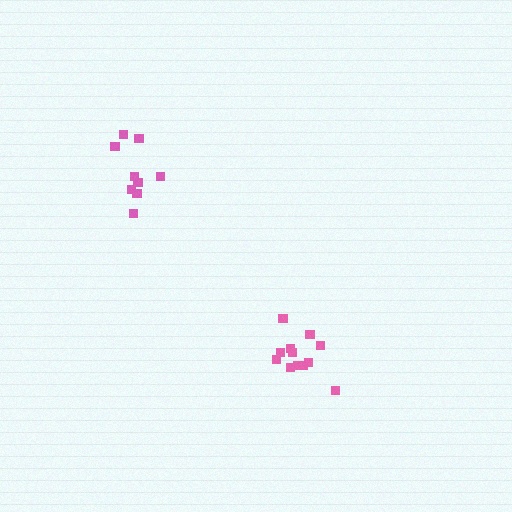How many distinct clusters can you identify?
There are 2 distinct clusters.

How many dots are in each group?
Group 1: 12 dots, Group 2: 9 dots (21 total).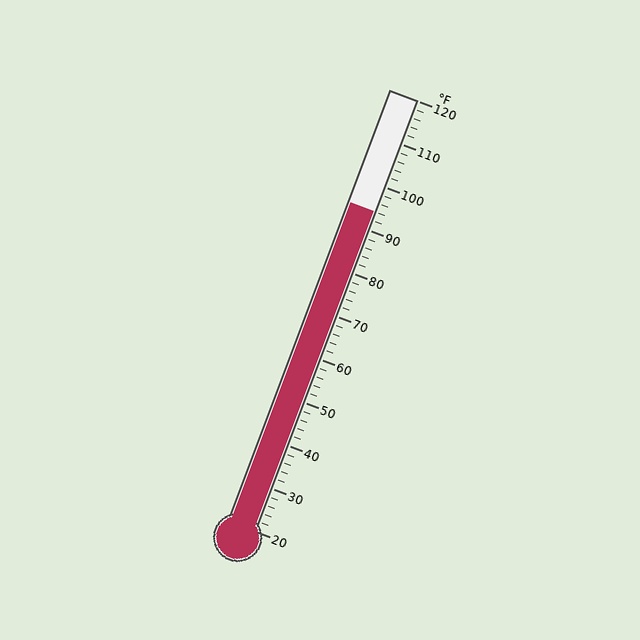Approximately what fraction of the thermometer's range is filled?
The thermometer is filled to approximately 75% of its range.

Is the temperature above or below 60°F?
The temperature is above 60°F.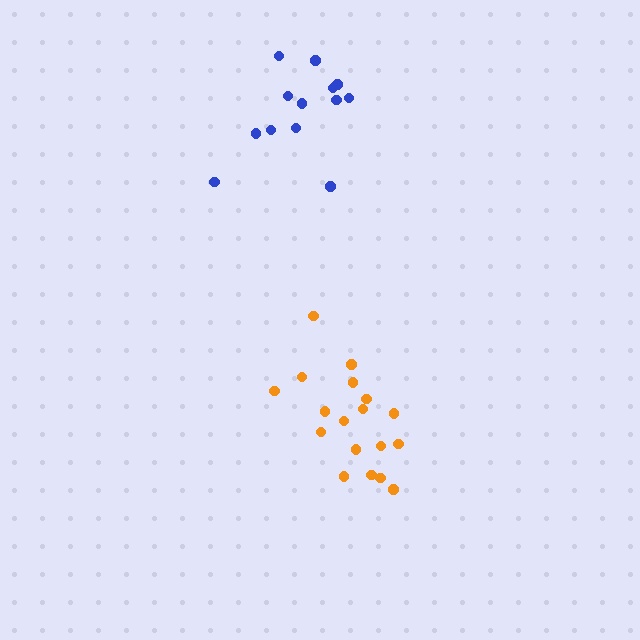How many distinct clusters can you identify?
There are 2 distinct clusters.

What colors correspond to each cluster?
The clusters are colored: orange, blue.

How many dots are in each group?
Group 1: 18 dots, Group 2: 13 dots (31 total).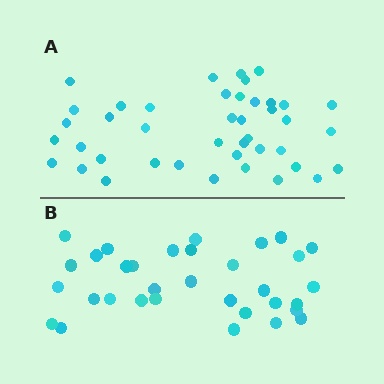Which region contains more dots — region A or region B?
Region A (the top region) has more dots.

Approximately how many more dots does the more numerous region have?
Region A has roughly 8 or so more dots than region B.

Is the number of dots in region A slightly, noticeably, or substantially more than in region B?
Region A has noticeably more, but not dramatically so. The ratio is roughly 1.3 to 1.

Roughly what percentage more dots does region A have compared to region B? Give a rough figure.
About 25% more.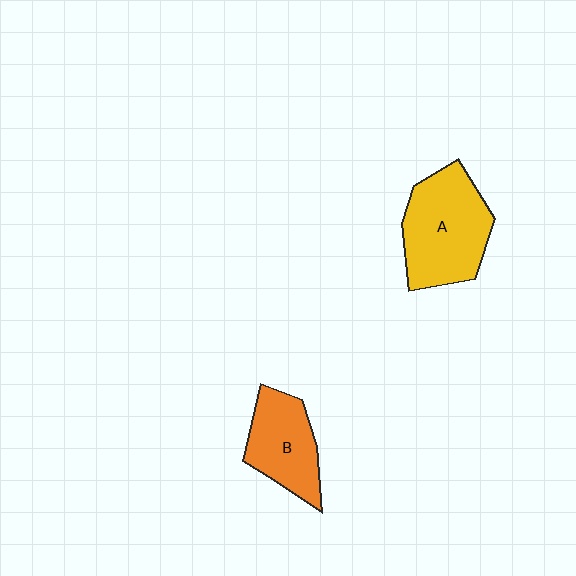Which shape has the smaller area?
Shape B (orange).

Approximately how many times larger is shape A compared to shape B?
Approximately 1.4 times.